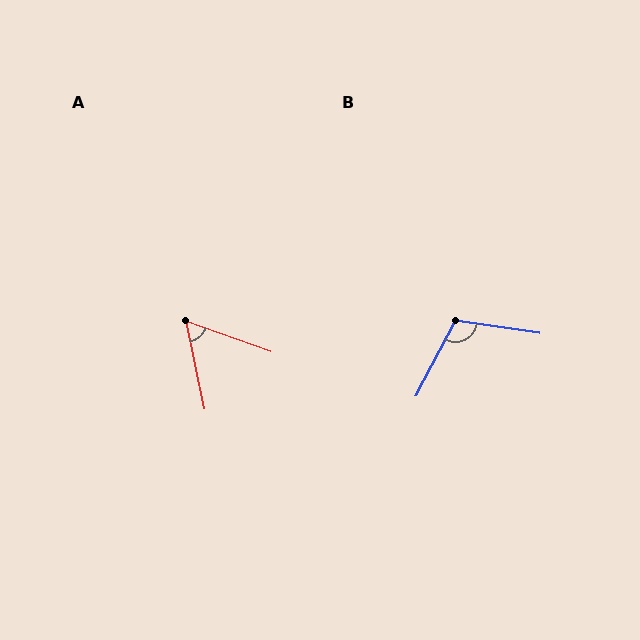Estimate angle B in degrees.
Approximately 109 degrees.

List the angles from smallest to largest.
A (59°), B (109°).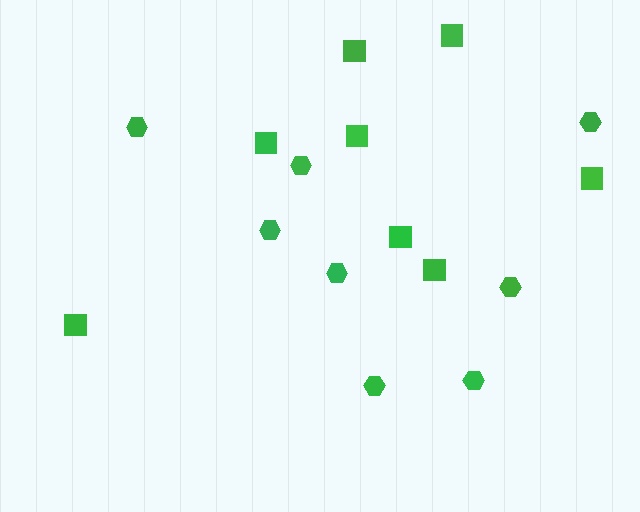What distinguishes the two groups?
There are 2 groups: one group of hexagons (8) and one group of squares (8).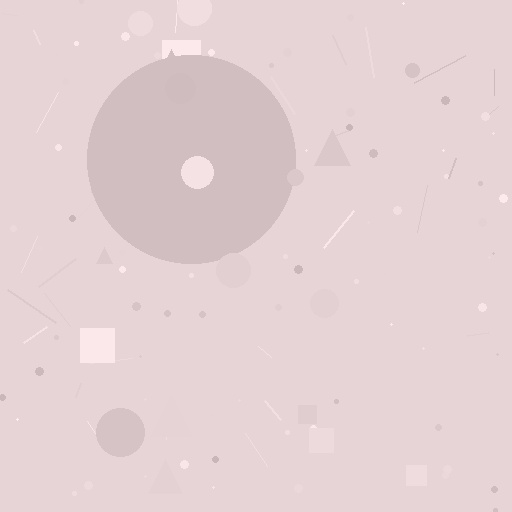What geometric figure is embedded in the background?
A circle is embedded in the background.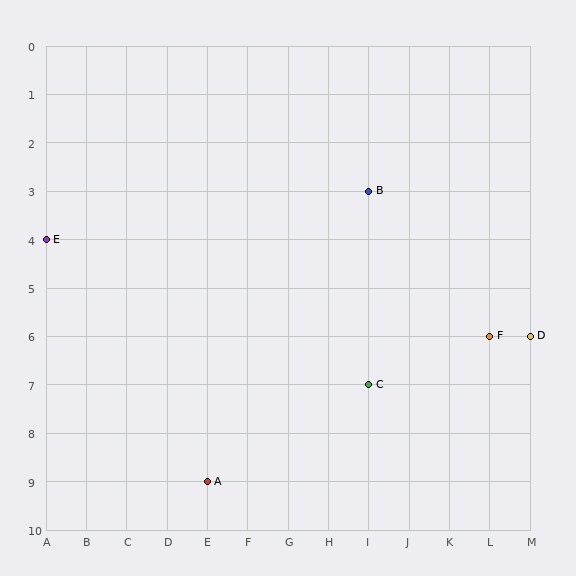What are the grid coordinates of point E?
Point E is at grid coordinates (A, 4).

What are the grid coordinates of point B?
Point B is at grid coordinates (I, 3).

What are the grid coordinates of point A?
Point A is at grid coordinates (E, 9).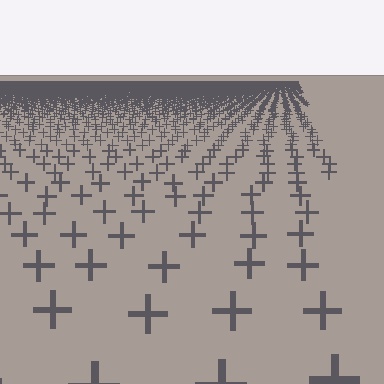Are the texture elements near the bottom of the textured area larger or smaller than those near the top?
Larger. Near the bottom, elements are closer to the viewer and appear at a bigger on-screen size.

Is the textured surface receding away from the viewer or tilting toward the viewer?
The surface is receding away from the viewer. Texture elements get smaller and denser toward the top.